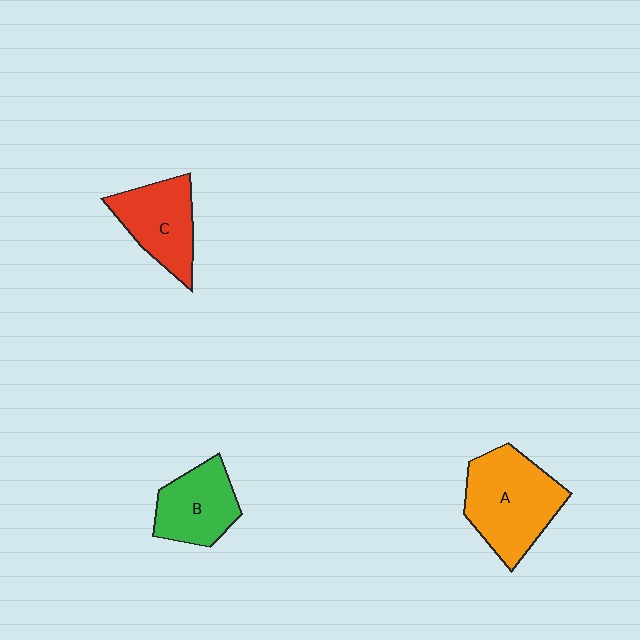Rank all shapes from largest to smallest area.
From largest to smallest: A (orange), C (red), B (green).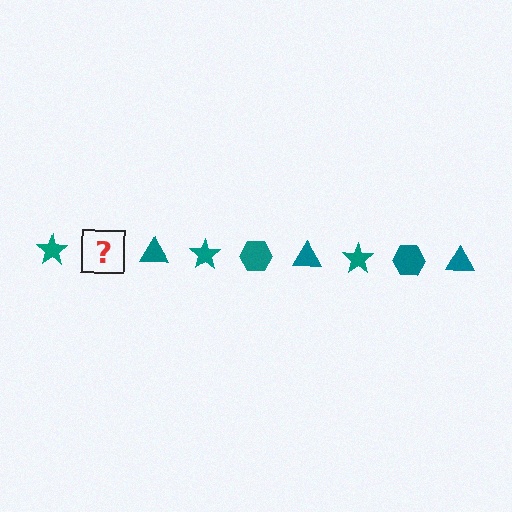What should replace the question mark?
The question mark should be replaced with a teal hexagon.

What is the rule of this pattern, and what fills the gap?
The rule is that the pattern cycles through star, hexagon, triangle shapes in teal. The gap should be filled with a teal hexagon.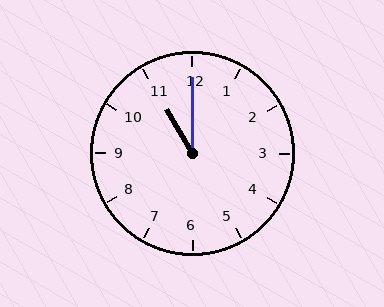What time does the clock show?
11:00.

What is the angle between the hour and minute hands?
Approximately 30 degrees.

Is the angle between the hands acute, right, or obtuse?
It is acute.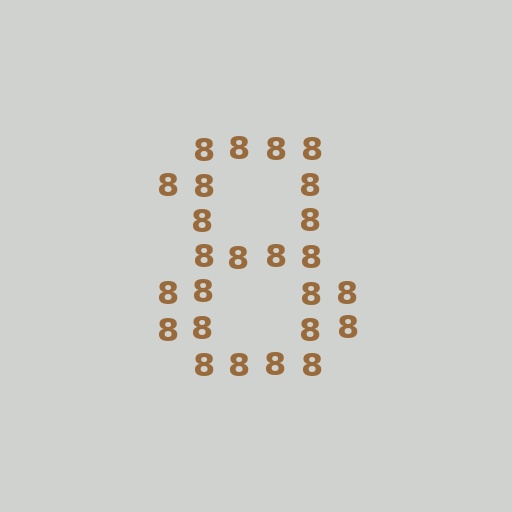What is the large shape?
The large shape is the digit 8.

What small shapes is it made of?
It is made of small digit 8's.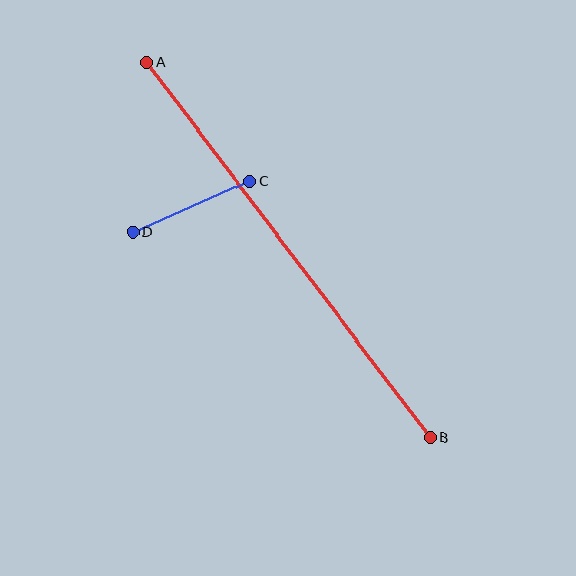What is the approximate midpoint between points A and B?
The midpoint is at approximately (288, 250) pixels.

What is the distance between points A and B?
The distance is approximately 470 pixels.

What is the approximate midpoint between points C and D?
The midpoint is at approximately (191, 206) pixels.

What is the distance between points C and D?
The distance is approximately 128 pixels.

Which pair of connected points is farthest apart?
Points A and B are farthest apart.